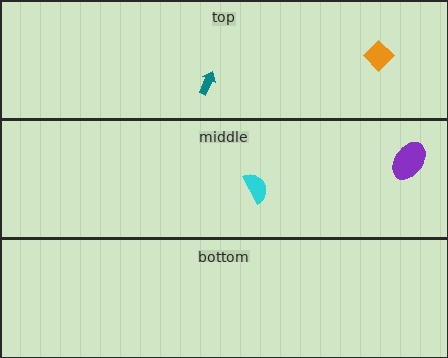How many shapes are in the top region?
2.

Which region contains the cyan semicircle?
The middle region.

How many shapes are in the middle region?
2.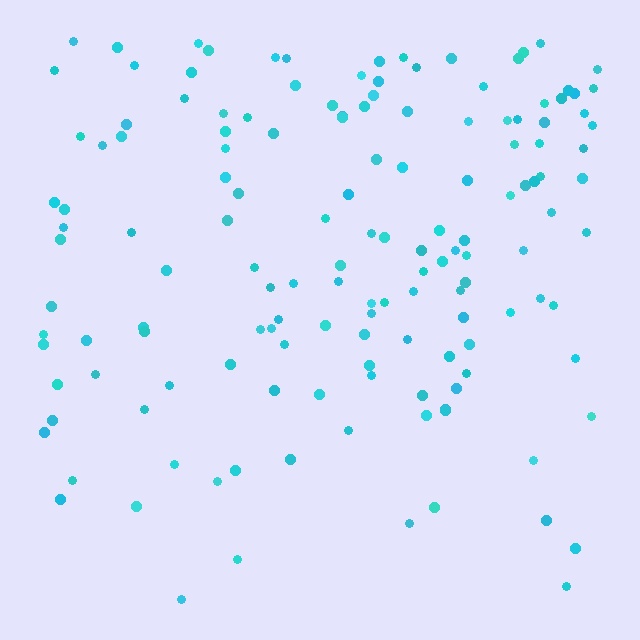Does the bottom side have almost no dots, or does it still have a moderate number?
Still a moderate number, just noticeably fewer than the top.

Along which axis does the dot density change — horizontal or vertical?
Vertical.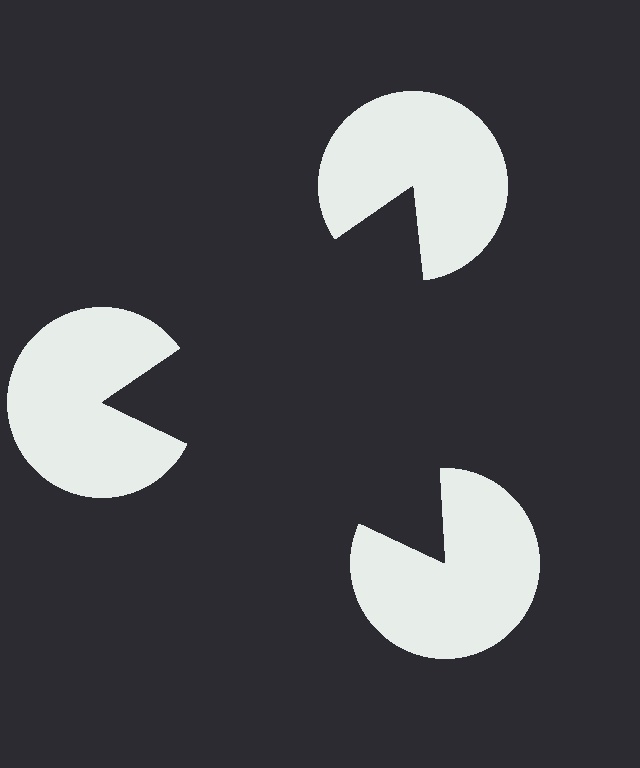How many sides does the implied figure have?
3 sides.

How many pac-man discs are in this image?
There are 3 — one at each vertex of the illusory triangle.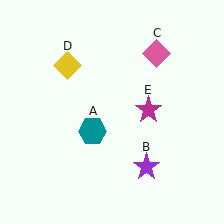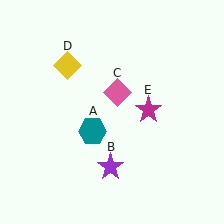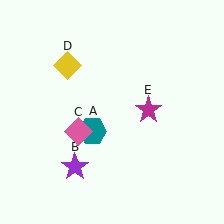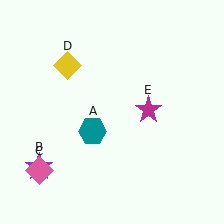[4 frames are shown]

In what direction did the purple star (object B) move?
The purple star (object B) moved left.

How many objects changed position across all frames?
2 objects changed position: purple star (object B), pink diamond (object C).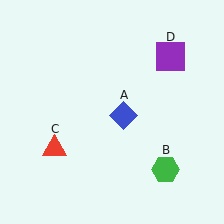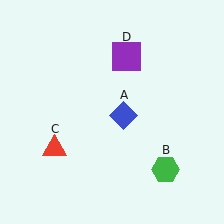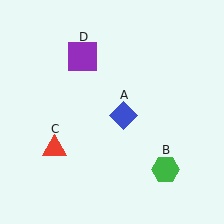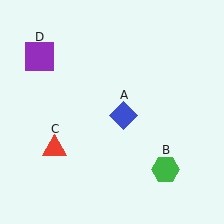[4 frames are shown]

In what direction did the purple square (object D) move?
The purple square (object D) moved left.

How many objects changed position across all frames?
1 object changed position: purple square (object D).